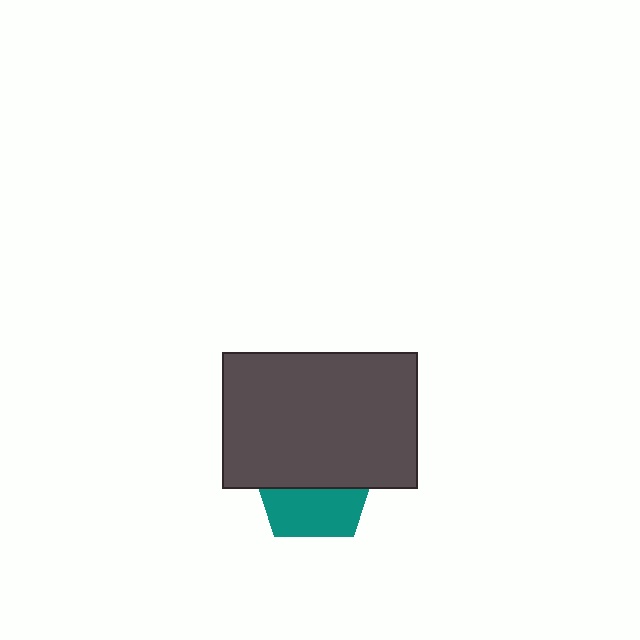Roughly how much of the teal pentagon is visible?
A small part of it is visible (roughly 42%).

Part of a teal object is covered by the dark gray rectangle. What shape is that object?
It is a pentagon.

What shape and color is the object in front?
The object in front is a dark gray rectangle.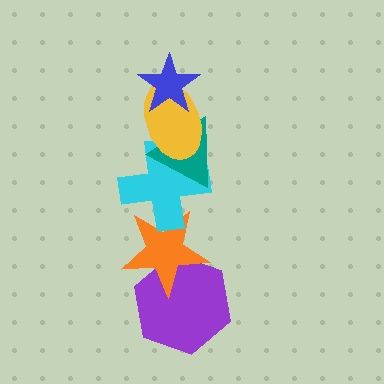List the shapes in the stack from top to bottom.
From top to bottom: the blue star, the yellow ellipse, the teal triangle, the cyan cross, the orange star, the purple hexagon.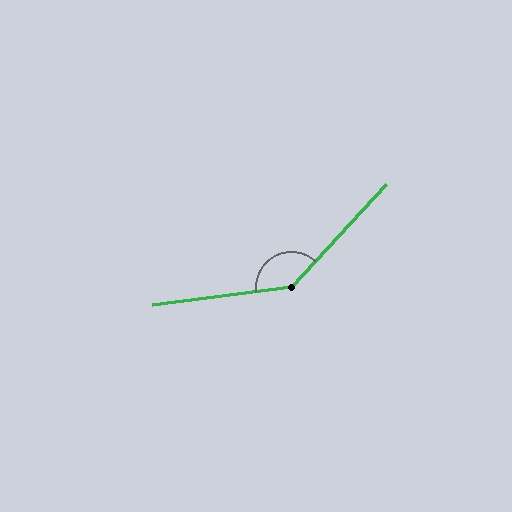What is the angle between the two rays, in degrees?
Approximately 140 degrees.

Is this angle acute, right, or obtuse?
It is obtuse.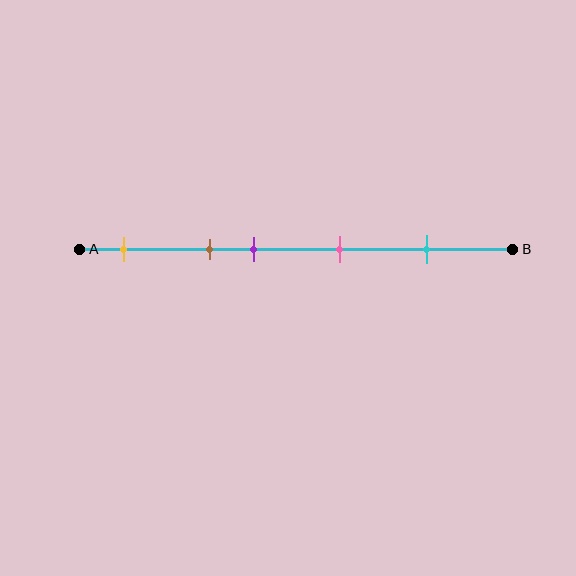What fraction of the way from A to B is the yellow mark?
The yellow mark is approximately 10% (0.1) of the way from A to B.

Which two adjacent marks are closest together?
The brown and purple marks are the closest adjacent pair.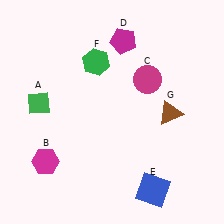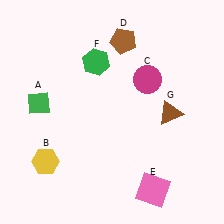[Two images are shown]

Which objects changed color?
B changed from magenta to yellow. D changed from magenta to brown. E changed from blue to pink.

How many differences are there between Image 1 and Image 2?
There are 3 differences between the two images.